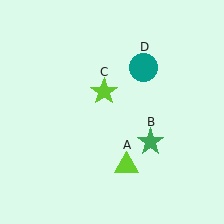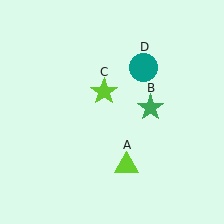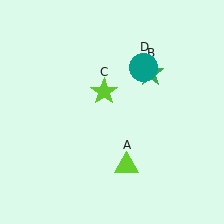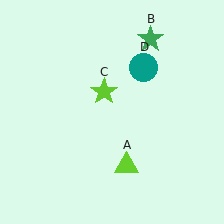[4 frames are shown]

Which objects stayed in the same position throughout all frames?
Lime triangle (object A) and lime star (object C) and teal circle (object D) remained stationary.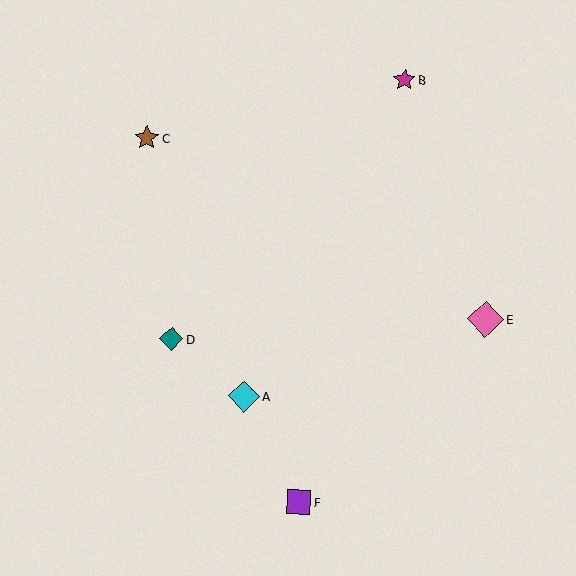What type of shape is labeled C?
Shape C is a brown star.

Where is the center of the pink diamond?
The center of the pink diamond is at (486, 319).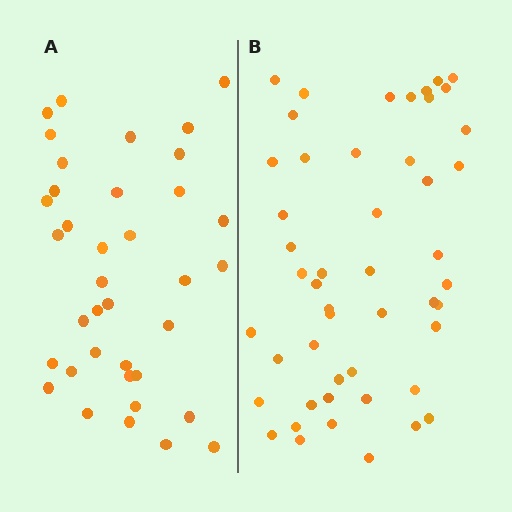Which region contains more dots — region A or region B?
Region B (the right region) has more dots.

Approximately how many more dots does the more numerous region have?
Region B has roughly 12 or so more dots than region A.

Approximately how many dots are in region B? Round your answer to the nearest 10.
About 50 dots. (The exact count is 49, which rounds to 50.)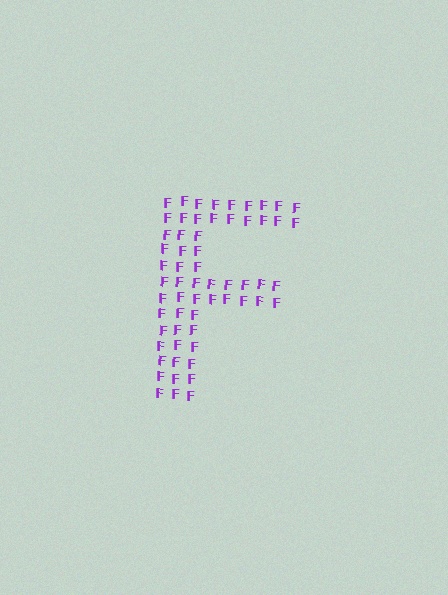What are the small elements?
The small elements are letter F's.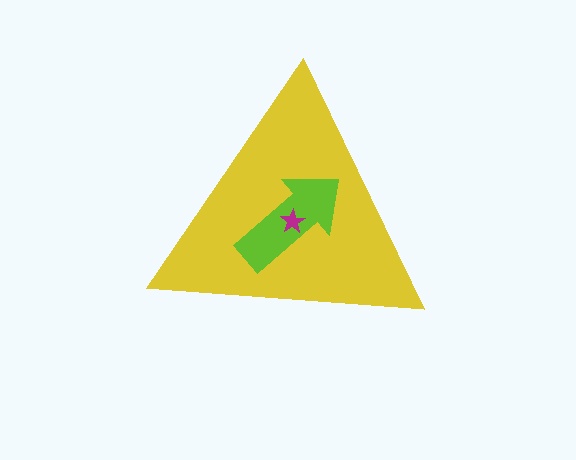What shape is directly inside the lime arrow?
The magenta star.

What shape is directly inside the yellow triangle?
The lime arrow.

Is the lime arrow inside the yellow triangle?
Yes.